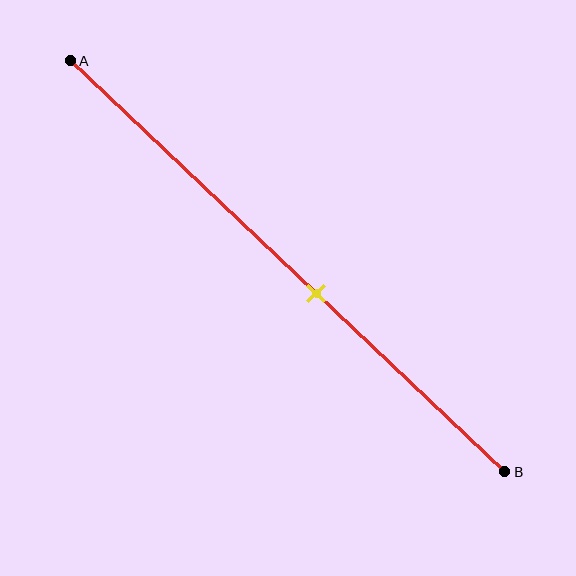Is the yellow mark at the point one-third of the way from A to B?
No, the mark is at about 55% from A, not at the 33% one-third point.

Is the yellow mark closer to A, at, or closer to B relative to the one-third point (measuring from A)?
The yellow mark is closer to point B than the one-third point of segment AB.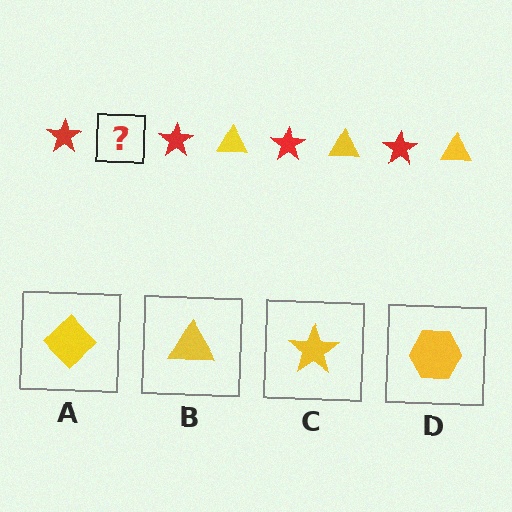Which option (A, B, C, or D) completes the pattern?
B.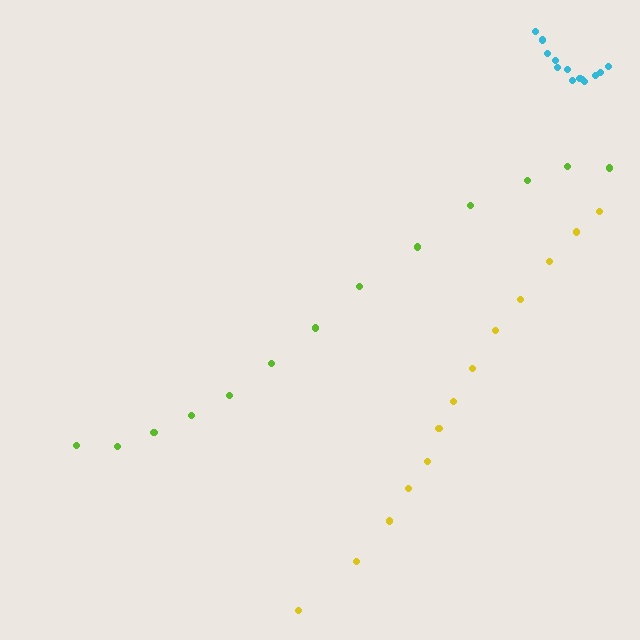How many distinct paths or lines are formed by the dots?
There are 3 distinct paths.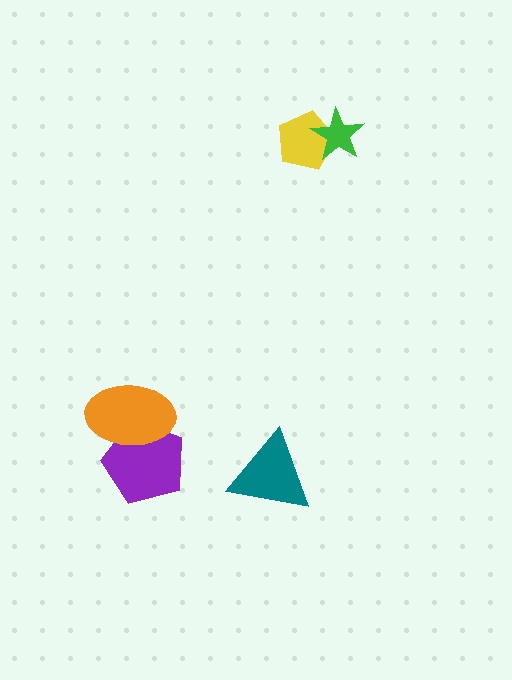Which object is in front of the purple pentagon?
The orange ellipse is in front of the purple pentagon.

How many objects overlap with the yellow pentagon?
1 object overlaps with the yellow pentagon.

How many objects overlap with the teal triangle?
0 objects overlap with the teal triangle.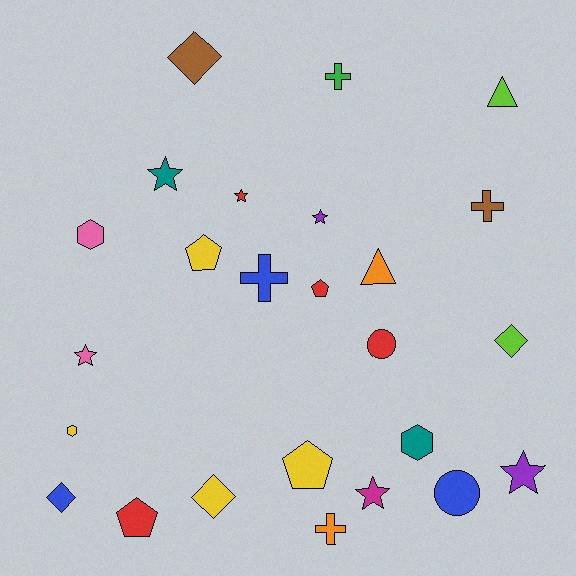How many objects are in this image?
There are 25 objects.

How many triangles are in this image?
There are 2 triangles.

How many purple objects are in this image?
There are 2 purple objects.